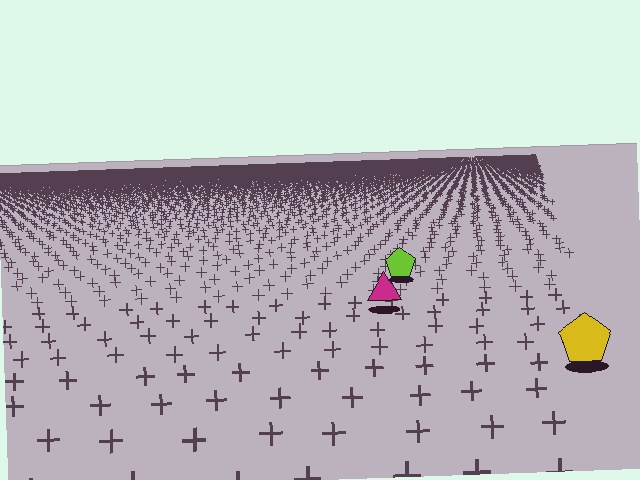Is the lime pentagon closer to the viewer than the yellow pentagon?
No. The yellow pentagon is closer — you can tell from the texture gradient: the ground texture is coarser near it.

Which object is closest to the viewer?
The yellow pentagon is closest. The texture marks near it are larger and more spread out.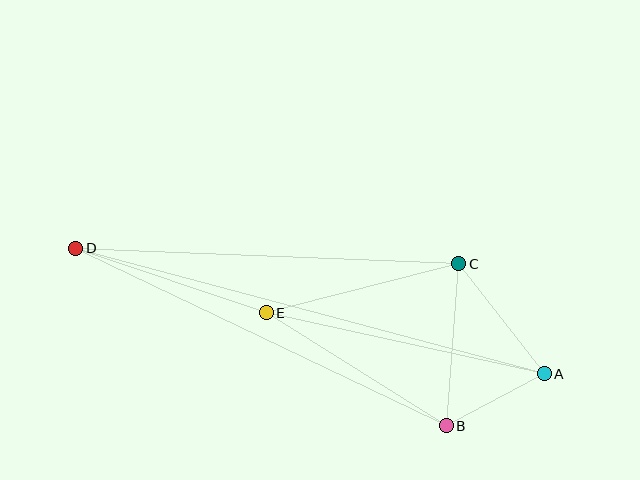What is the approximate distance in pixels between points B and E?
The distance between B and E is approximately 213 pixels.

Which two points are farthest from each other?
Points A and D are farthest from each other.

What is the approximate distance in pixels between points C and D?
The distance between C and D is approximately 383 pixels.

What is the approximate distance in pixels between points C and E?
The distance between C and E is approximately 198 pixels.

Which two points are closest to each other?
Points A and B are closest to each other.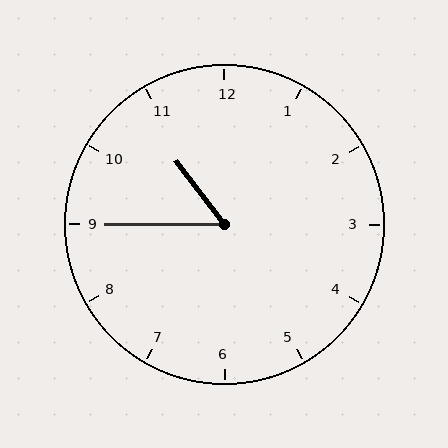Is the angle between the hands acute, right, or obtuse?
It is acute.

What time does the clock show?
10:45.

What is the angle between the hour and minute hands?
Approximately 52 degrees.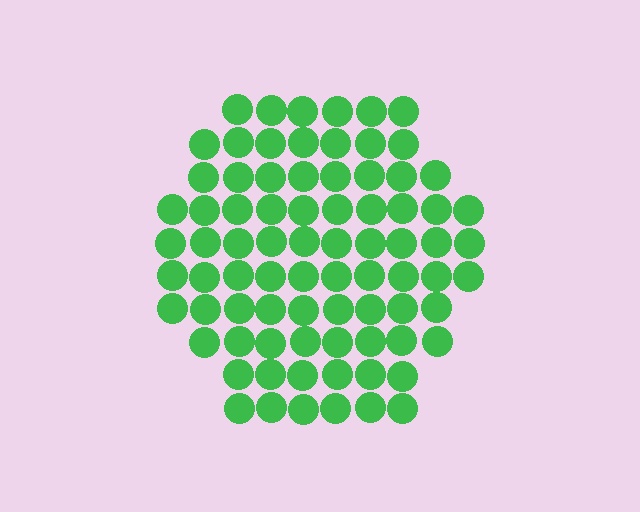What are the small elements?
The small elements are circles.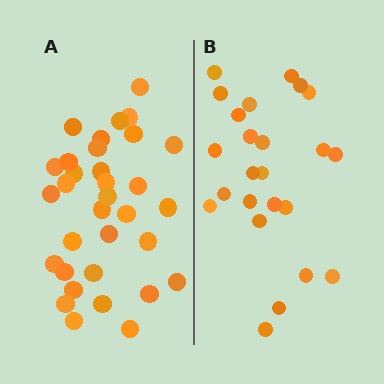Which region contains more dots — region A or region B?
Region A (the left region) has more dots.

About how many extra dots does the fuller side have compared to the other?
Region A has roughly 8 or so more dots than region B.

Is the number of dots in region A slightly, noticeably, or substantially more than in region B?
Region A has noticeably more, but not dramatically so. The ratio is roughly 1.4 to 1.